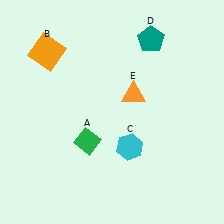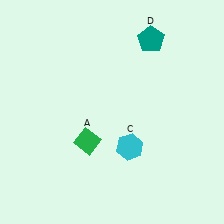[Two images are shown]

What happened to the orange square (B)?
The orange square (B) was removed in Image 2. It was in the top-left area of Image 1.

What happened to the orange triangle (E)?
The orange triangle (E) was removed in Image 2. It was in the top-right area of Image 1.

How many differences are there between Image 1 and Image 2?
There are 2 differences between the two images.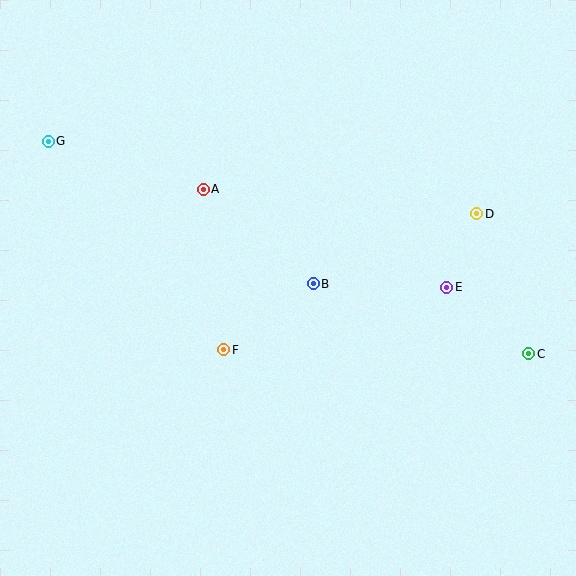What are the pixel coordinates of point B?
Point B is at (313, 284).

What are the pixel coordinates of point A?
Point A is at (203, 189).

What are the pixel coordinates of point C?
Point C is at (529, 354).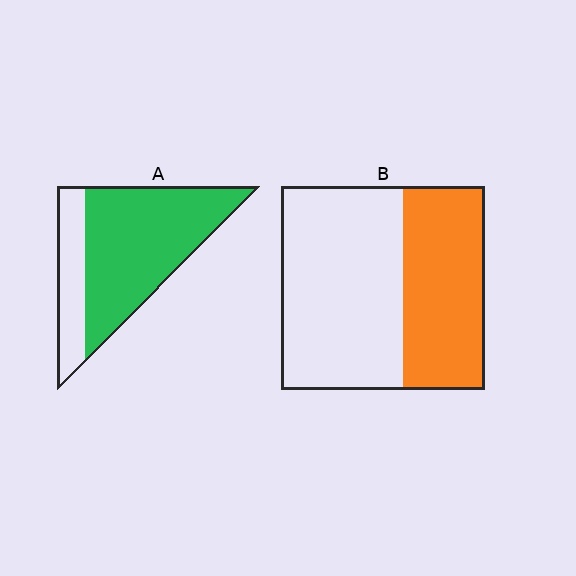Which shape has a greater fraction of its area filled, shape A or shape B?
Shape A.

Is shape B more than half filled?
No.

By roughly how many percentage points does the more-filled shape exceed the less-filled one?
By roughly 35 percentage points (A over B).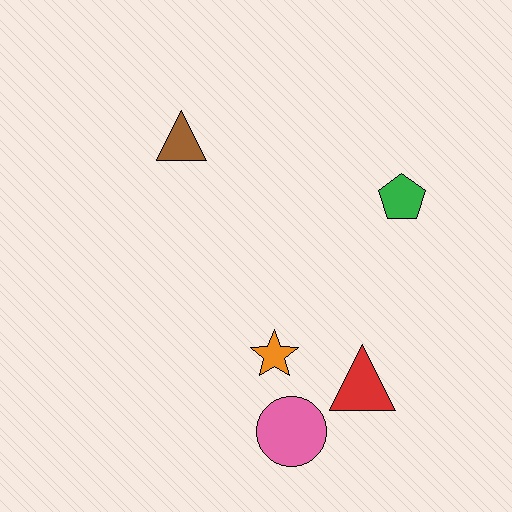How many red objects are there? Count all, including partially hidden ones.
There is 1 red object.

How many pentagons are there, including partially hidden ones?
There is 1 pentagon.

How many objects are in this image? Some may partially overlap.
There are 5 objects.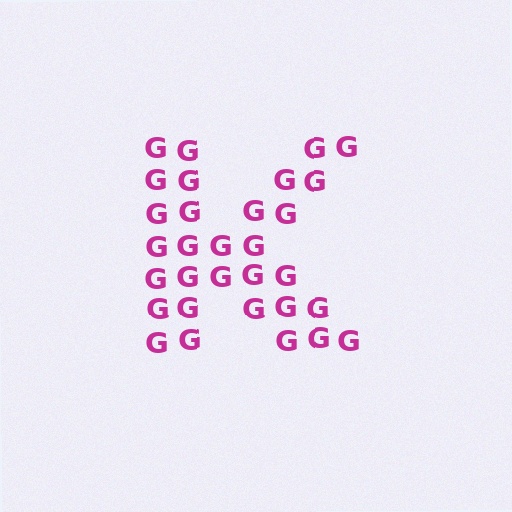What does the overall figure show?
The overall figure shows the letter K.